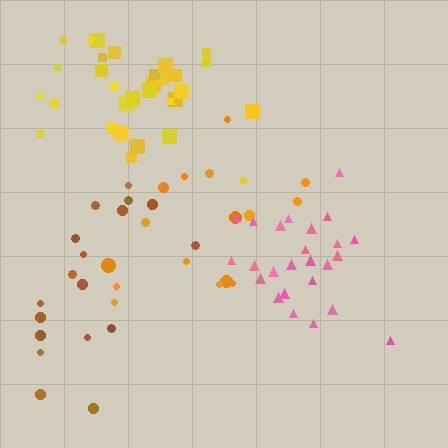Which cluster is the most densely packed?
Pink.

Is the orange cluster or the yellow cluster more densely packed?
Yellow.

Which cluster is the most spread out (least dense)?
Brown.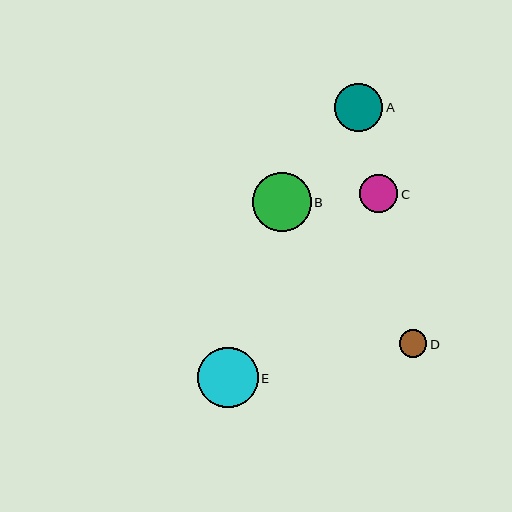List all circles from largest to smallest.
From largest to smallest: E, B, A, C, D.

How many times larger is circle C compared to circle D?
Circle C is approximately 1.4 times the size of circle D.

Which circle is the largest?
Circle E is the largest with a size of approximately 61 pixels.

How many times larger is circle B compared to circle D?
Circle B is approximately 2.1 times the size of circle D.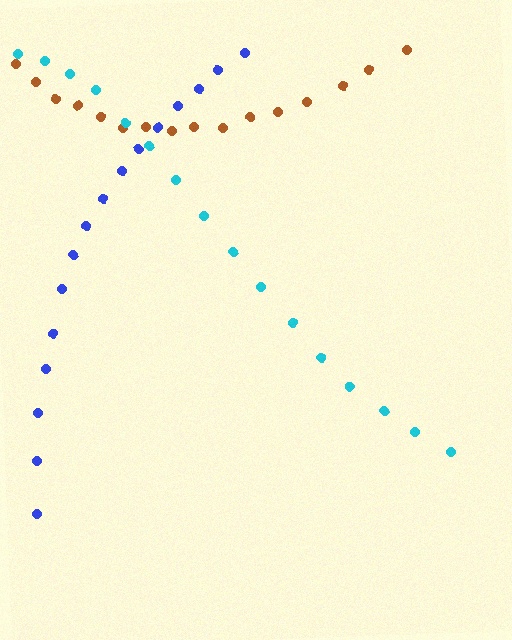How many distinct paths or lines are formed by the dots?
There are 3 distinct paths.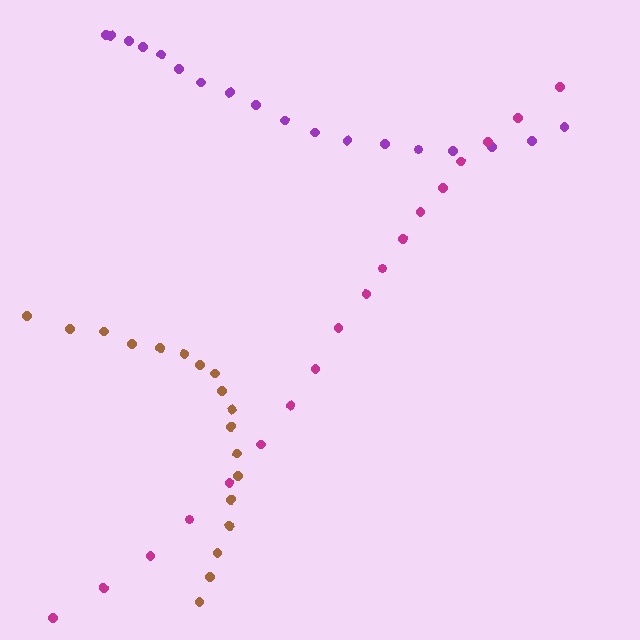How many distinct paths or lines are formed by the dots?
There are 3 distinct paths.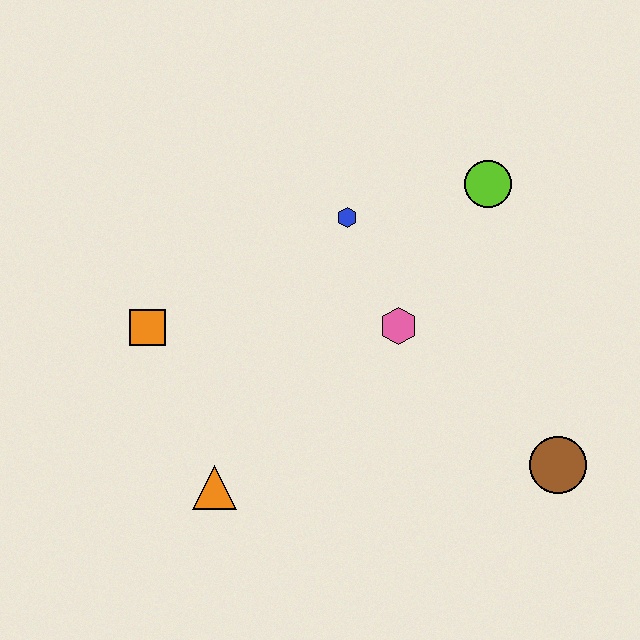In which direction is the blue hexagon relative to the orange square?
The blue hexagon is to the right of the orange square.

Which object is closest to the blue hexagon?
The pink hexagon is closest to the blue hexagon.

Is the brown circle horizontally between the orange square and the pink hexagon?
No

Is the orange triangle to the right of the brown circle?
No